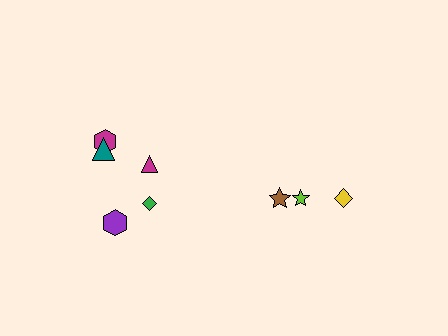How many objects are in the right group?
There are 3 objects.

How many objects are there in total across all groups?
There are 8 objects.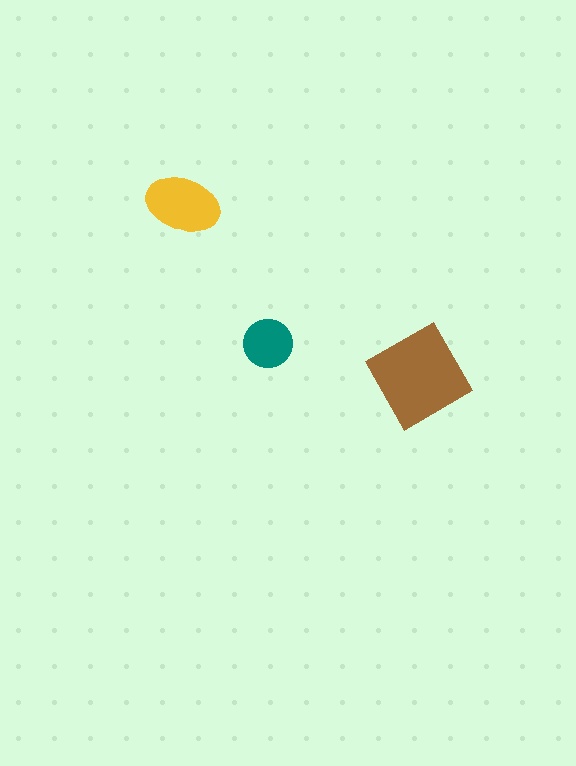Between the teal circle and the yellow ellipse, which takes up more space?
The yellow ellipse.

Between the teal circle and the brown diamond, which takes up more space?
The brown diamond.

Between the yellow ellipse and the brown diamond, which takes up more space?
The brown diamond.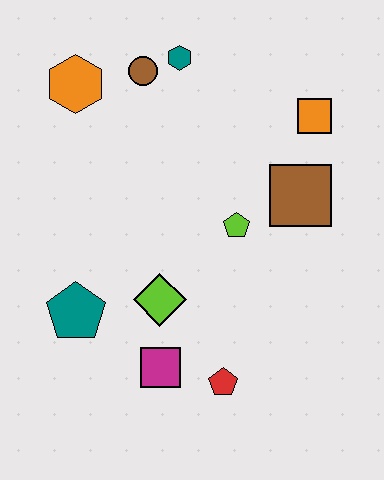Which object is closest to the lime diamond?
The magenta square is closest to the lime diamond.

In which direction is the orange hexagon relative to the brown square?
The orange hexagon is to the left of the brown square.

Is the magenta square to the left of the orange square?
Yes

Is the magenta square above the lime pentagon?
No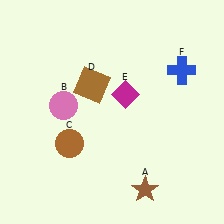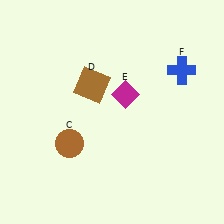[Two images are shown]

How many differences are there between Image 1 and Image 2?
There are 2 differences between the two images.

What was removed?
The brown star (A), the pink circle (B) were removed in Image 2.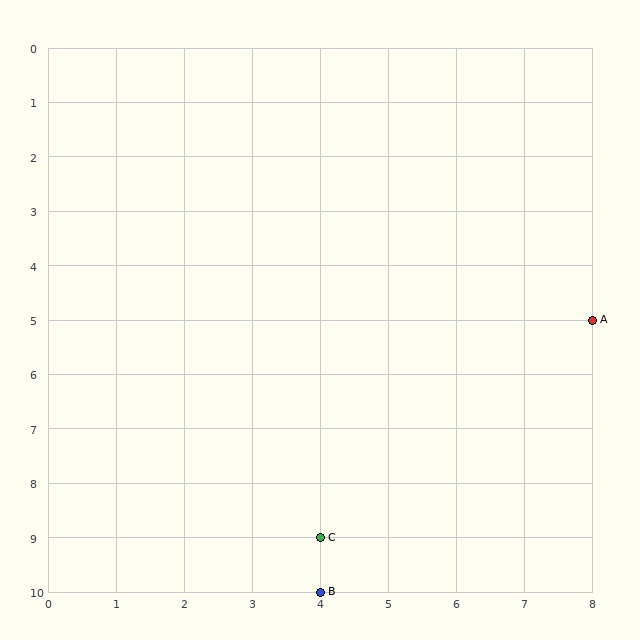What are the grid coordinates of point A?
Point A is at grid coordinates (8, 5).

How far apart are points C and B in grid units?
Points C and B are 1 row apart.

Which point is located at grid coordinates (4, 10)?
Point B is at (4, 10).